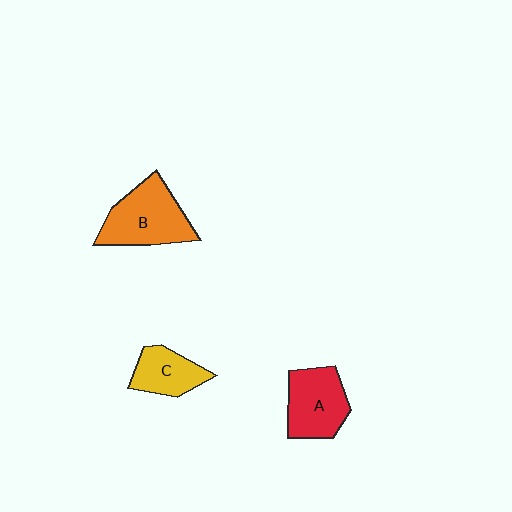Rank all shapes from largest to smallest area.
From largest to smallest: B (orange), A (red), C (yellow).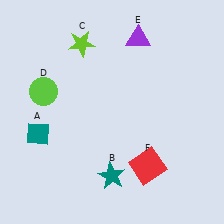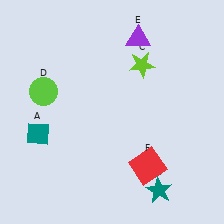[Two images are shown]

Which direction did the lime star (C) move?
The lime star (C) moved right.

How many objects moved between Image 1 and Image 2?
2 objects moved between the two images.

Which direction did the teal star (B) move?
The teal star (B) moved right.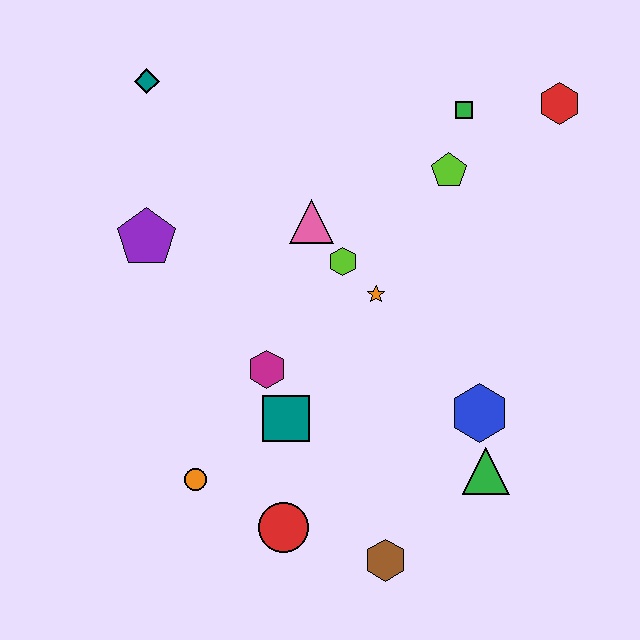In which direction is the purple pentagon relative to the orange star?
The purple pentagon is to the left of the orange star.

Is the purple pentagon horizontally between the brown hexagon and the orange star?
No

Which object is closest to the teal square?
The magenta hexagon is closest to the teal square.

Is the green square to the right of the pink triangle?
Yes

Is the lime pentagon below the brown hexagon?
No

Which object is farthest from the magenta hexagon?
The red hexagon is farthest from the magenta hexagon.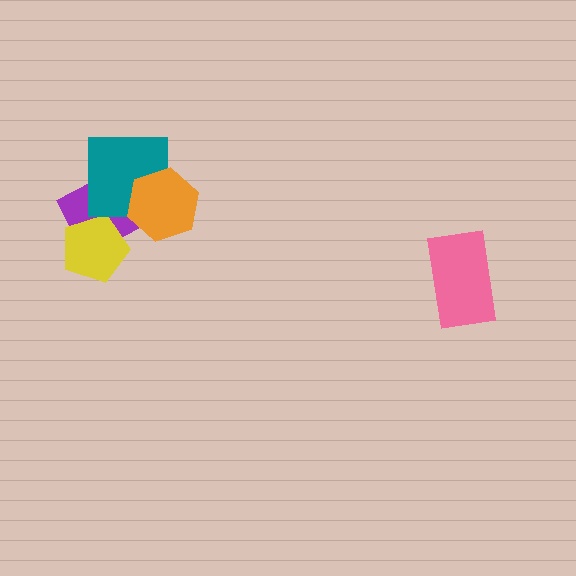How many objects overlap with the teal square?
2 objects overlap with the teal square.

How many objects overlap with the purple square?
2 objects overlap with the purple square.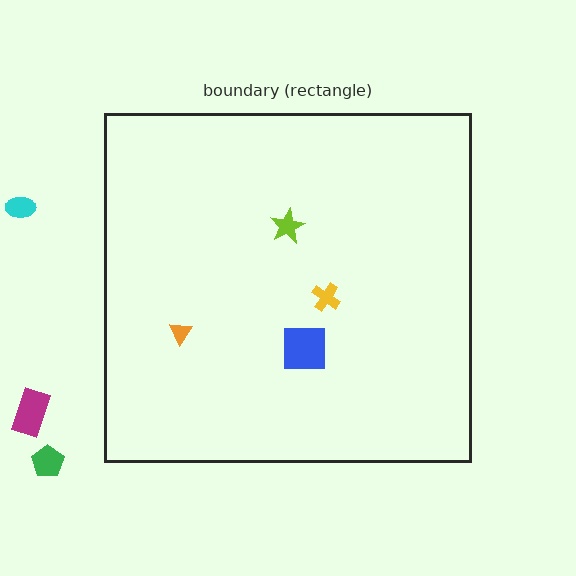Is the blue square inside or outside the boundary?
Inside.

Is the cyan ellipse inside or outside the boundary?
Outside.